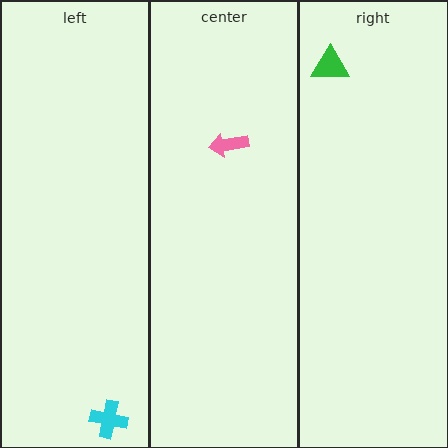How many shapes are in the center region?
1.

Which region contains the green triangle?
The right region.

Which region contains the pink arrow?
The center region.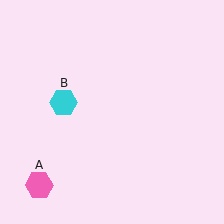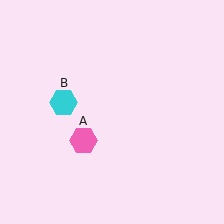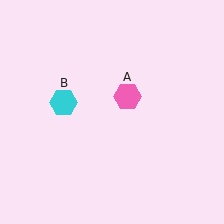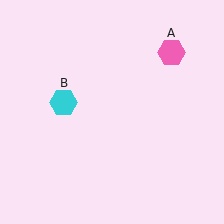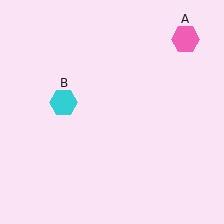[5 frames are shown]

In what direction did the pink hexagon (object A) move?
The pink hexagon (object A) moved up and to the right.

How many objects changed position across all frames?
1 object changed position: pink hexagon (object A).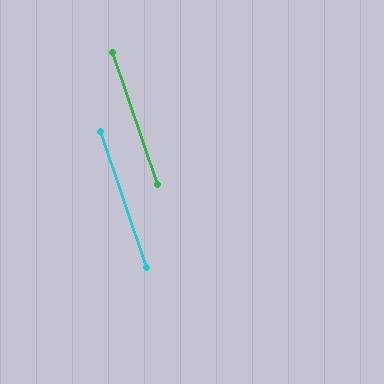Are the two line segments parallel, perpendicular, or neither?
Parallel — their directions differ by only 0.2°.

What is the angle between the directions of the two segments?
Approximately 0 degrees.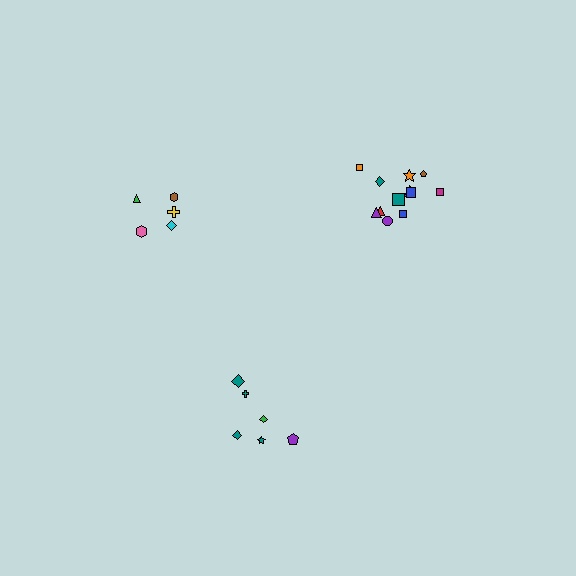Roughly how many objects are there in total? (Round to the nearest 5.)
Roughly 25 objects in total.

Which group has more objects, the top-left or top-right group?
The top-right group.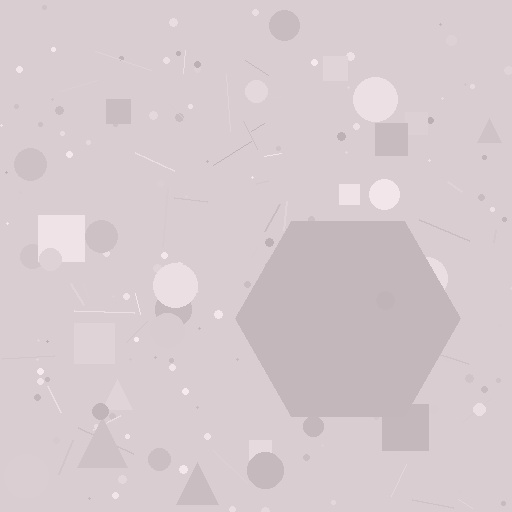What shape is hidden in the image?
A hexagon is hidden in the image.